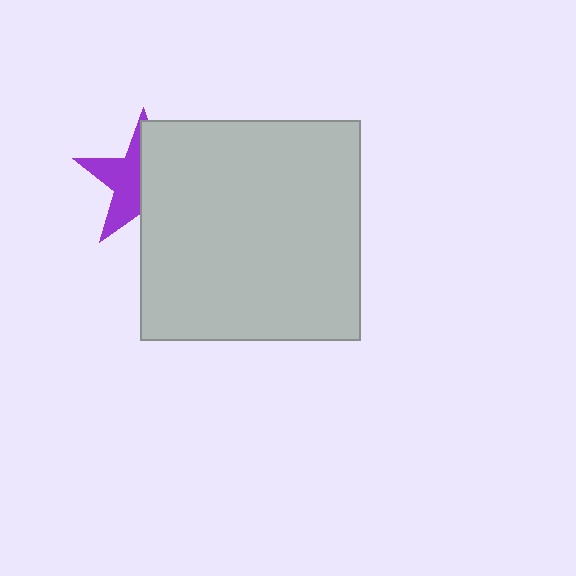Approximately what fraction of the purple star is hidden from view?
Roughly 54% of the purple star is hidden behind the light gray square.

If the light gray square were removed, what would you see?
You would see the complete purple star.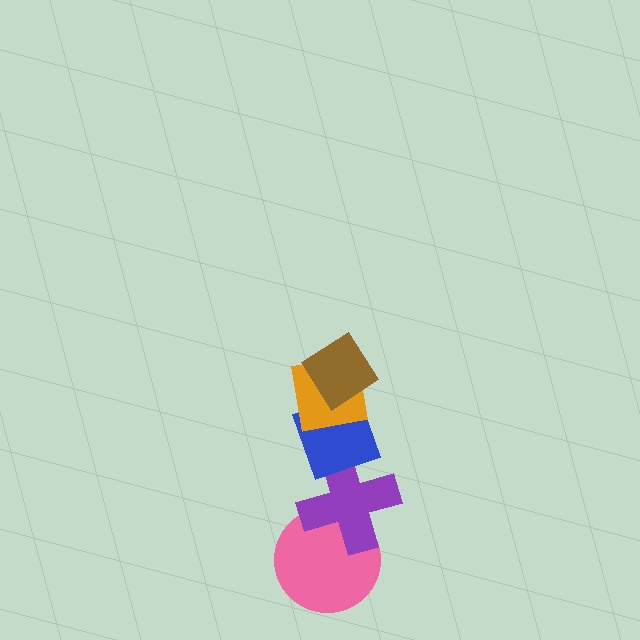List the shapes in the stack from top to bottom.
From top to bottom: the brown diamond, the orange square, the blue diamond, the purple cross, the pink circle.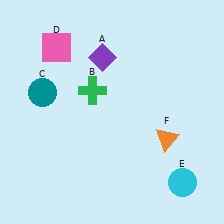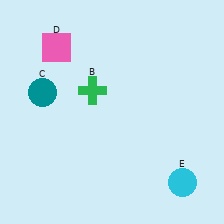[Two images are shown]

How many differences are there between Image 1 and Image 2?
There are 2 differences between the two images.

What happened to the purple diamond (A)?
The purple diamond (A) was removed in Image 2. It was in the top-left area of Image 1.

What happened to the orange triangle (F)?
The orange triangle (F) was removed in Image 2. It was in the bottom-right area of Image 1.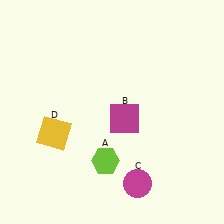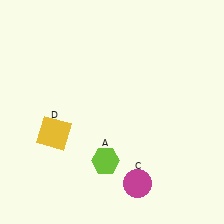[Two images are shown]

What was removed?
The magenta square (B) was removed in Image 2.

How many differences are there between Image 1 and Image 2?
There is 1 difference between the two images.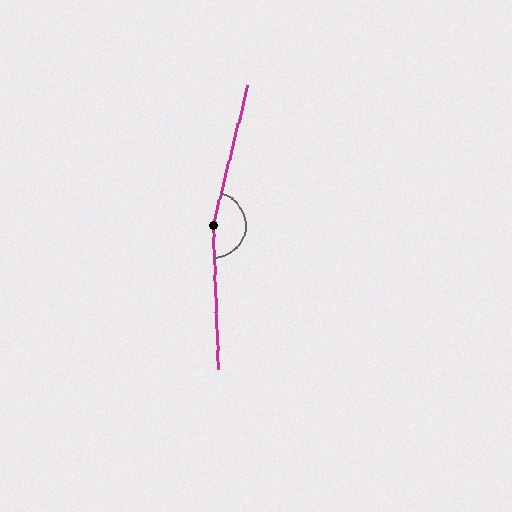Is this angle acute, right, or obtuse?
It is obtuse.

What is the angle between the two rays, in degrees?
Approximately 164 degrees.